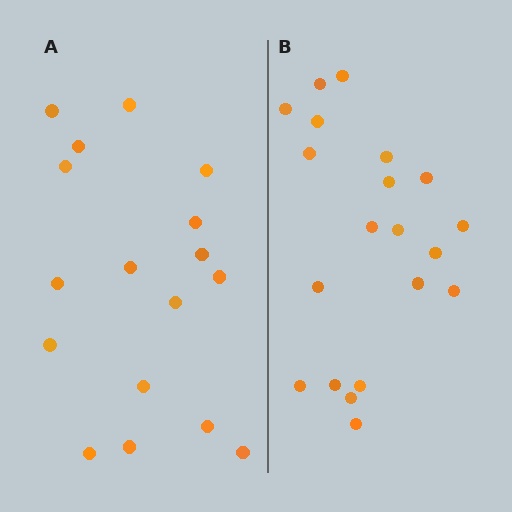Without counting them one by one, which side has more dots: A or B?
Region B (the right region) has more dots.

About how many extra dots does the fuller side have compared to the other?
Region B has just a few more — roughly 2 or 3 more dots than region A.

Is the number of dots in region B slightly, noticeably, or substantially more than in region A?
Region B has only slightly more — the two regions are fairly close. The ratio is roughly 1.2 to 1.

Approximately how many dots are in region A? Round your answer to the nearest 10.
About 20 dots. (The exact count is 17, which rounds to 20.)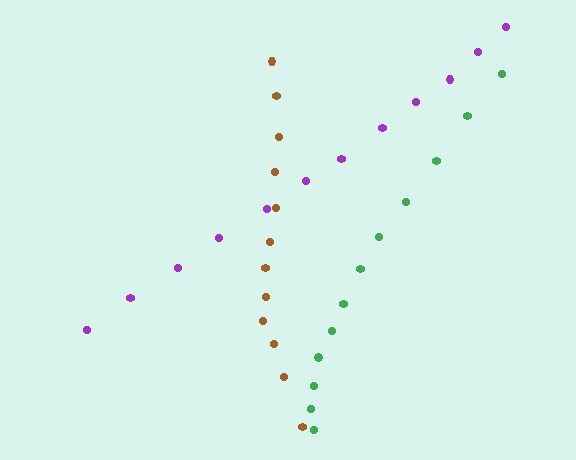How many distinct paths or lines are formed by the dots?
There are 3 distinct paths.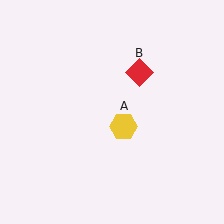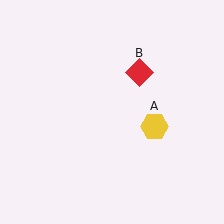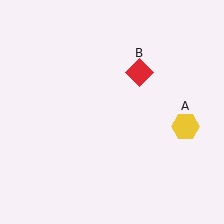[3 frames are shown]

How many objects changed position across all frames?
1 object changed position: yellow hexagon (object A).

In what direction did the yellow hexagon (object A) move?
The yellow hexagon (object A) moved right.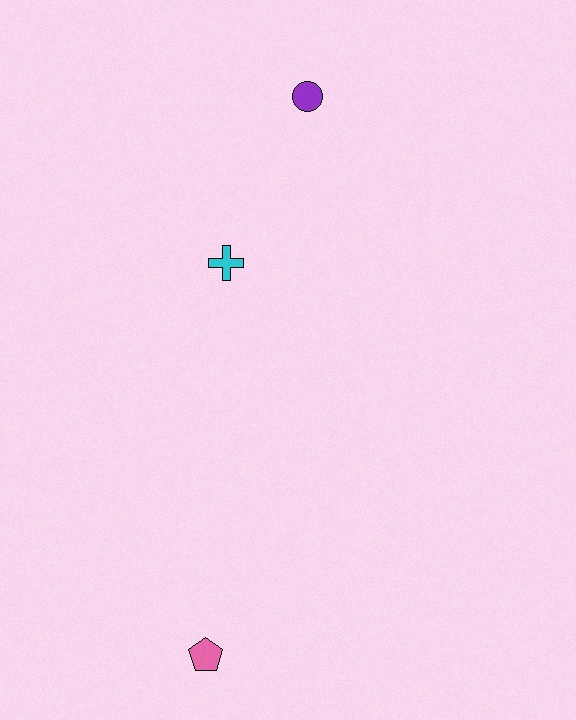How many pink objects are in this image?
There is 1 pink object.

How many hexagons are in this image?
There are no hexagons.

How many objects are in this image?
There are 3 objects.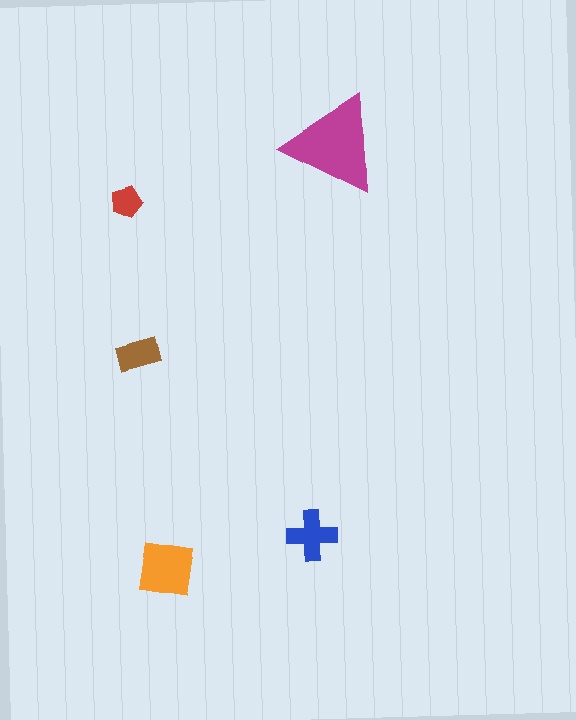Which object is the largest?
The magenta triangle.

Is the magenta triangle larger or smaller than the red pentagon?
Larger.